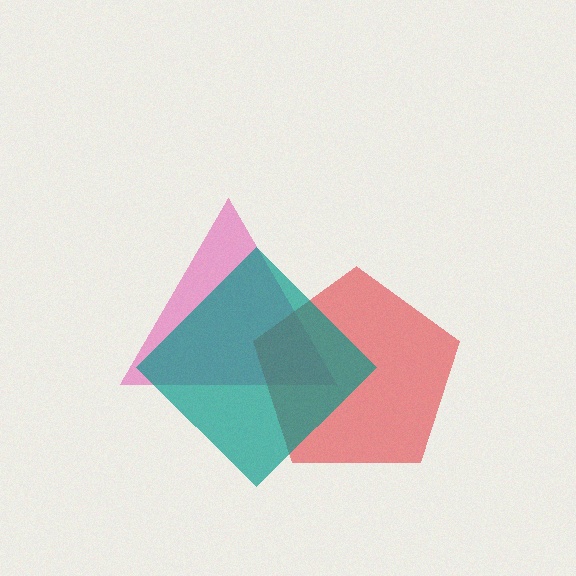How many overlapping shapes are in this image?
There are 3 overlapping shapes in the image.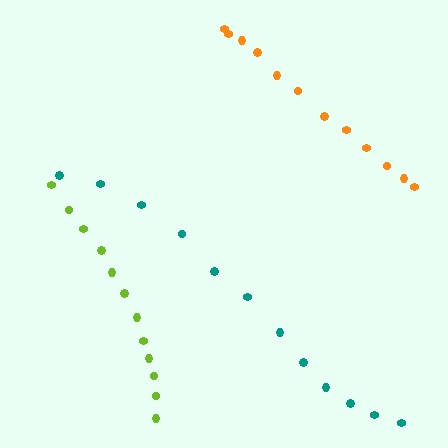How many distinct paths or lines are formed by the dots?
There are 3 distinct paths.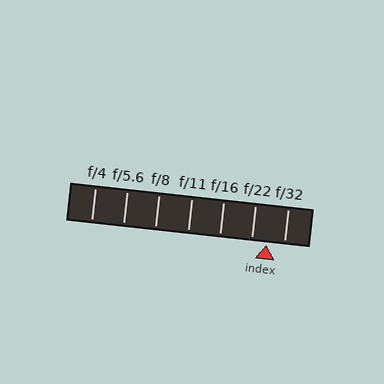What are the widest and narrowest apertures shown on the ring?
The widest aperture shown is f/4 and the narrowest is f/32.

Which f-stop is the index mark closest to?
The index mark is closest to f/22.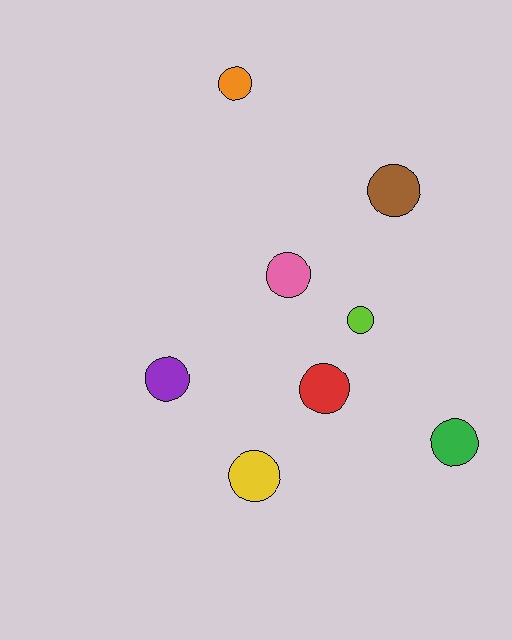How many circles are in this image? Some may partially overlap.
There are 8 circles.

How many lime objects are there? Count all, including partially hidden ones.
There is 1 lime object.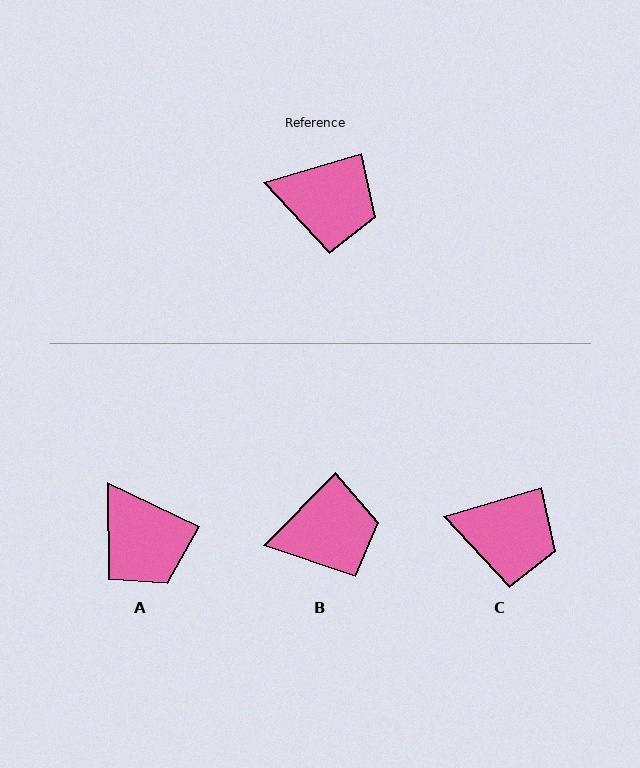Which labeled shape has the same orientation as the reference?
C.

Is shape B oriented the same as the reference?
No, it is off by about 29 degrees.